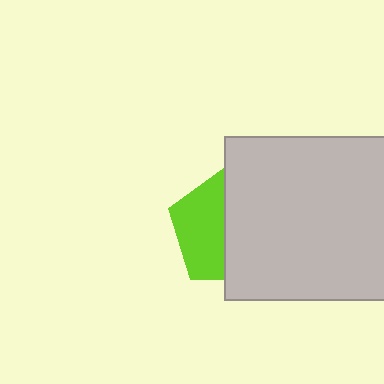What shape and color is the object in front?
The object in front is a light gray rectangle.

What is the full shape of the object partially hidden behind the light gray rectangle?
The partially hidden object is a lime pentagon.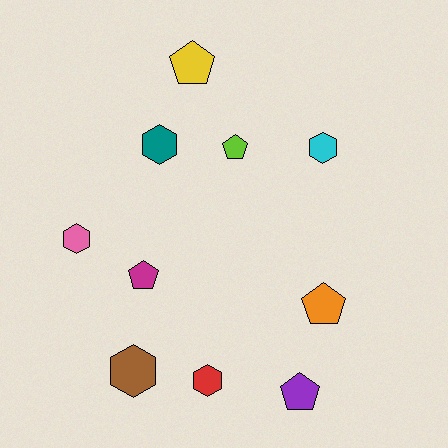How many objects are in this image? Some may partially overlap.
There are 10 objects.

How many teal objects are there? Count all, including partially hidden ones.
There is 1 teal object.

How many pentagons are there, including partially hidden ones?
There are 5 pentagons.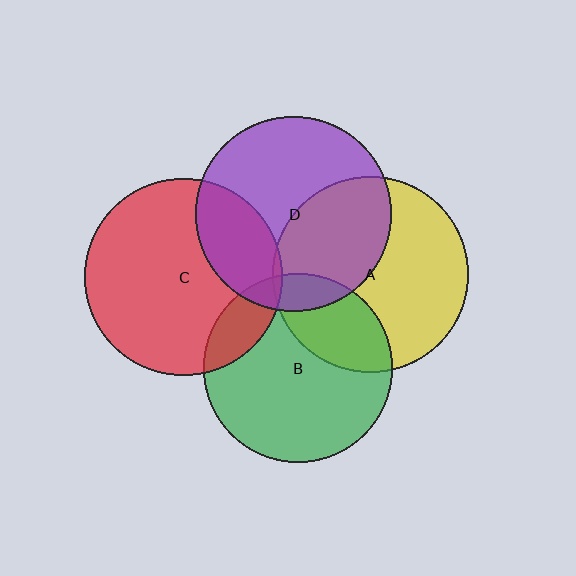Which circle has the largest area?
Circle C (red).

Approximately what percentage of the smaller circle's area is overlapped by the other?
Approximately 25%.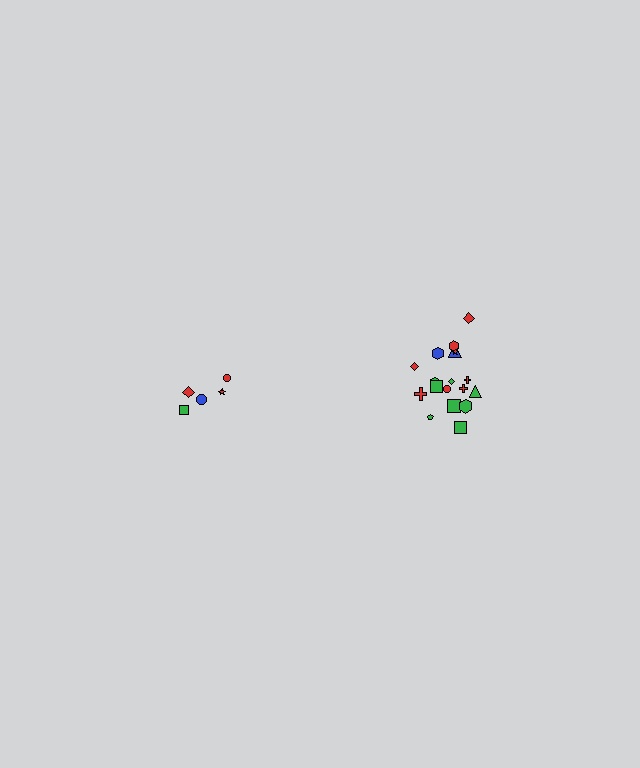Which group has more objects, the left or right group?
The right group.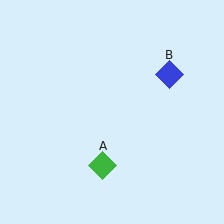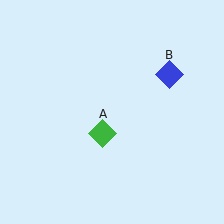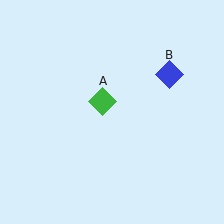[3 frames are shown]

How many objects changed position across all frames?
1 object changed position: green diamond (object A).